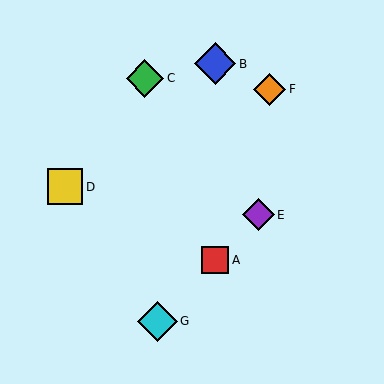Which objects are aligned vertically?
Objects A, B are aligned vertically.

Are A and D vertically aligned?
No, A is at x≈215 and D is at x≈65.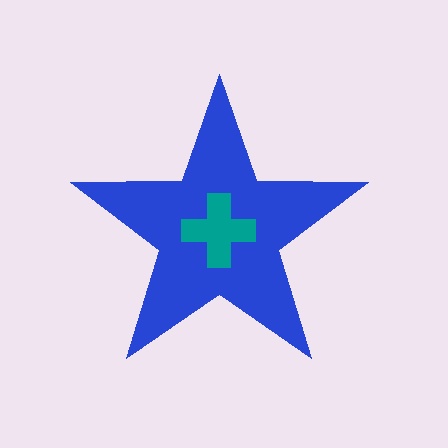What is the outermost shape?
The blue star.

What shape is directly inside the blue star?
The teal cross.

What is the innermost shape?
The teal cross.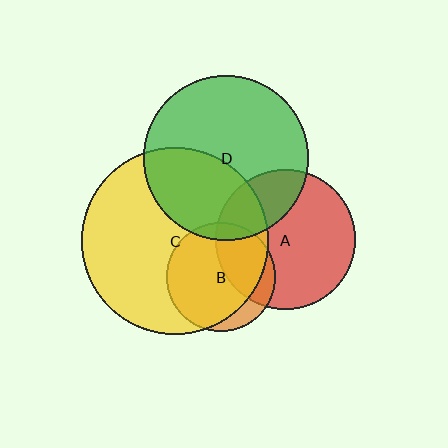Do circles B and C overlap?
Yes.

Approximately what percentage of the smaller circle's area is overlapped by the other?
Approximately 85%.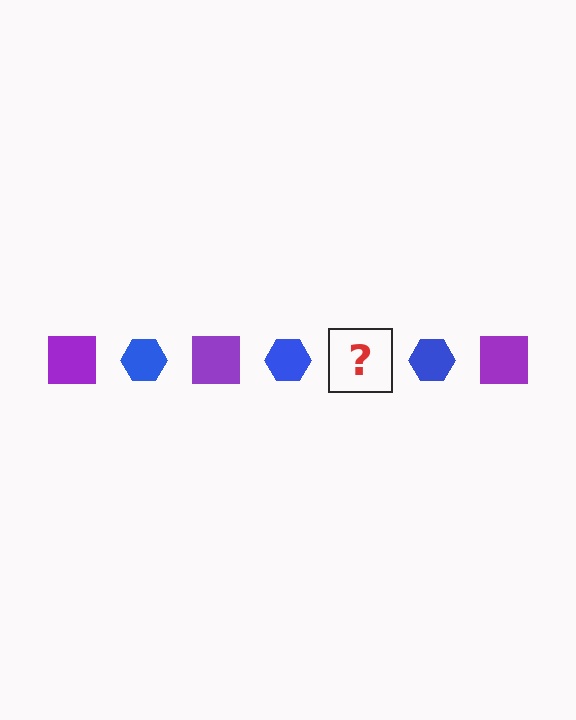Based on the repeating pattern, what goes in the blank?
The blank should be a purple square.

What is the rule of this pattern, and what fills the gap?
The rule is that the pattern alternates between purple square and blue hexagon. The gap should be filled with a purple square.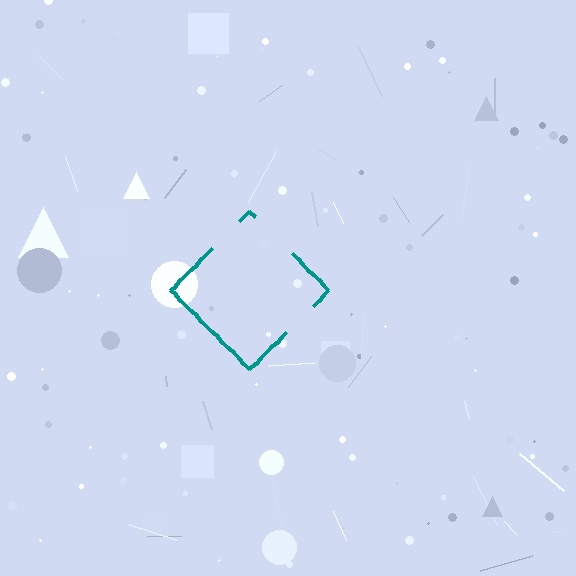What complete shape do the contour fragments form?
The contour fragments form a diamond.